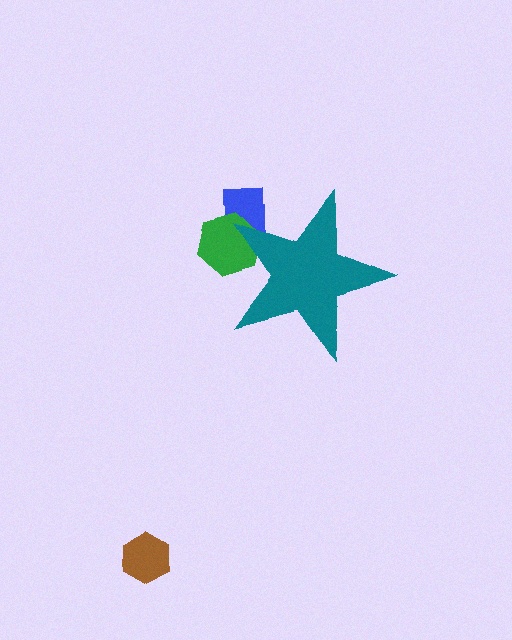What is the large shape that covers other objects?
A teal star.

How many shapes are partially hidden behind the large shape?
2 shapes are partially hidden.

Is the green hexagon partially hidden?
Yes, the green hexagon is partially hidden behind the teal star.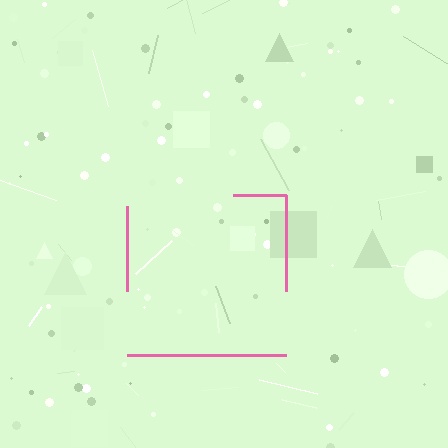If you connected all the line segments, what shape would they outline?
They would outline a square.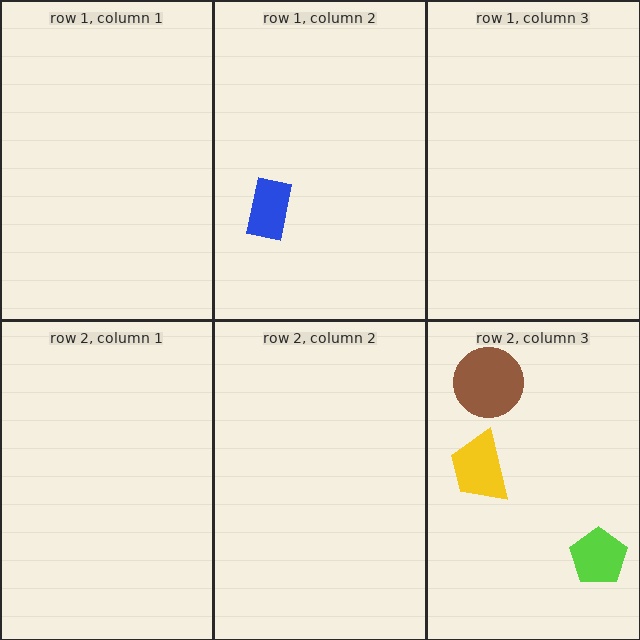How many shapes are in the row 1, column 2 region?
1.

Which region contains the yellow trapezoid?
The row 2, column 3 region.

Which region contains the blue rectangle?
The row 1, column 2 region.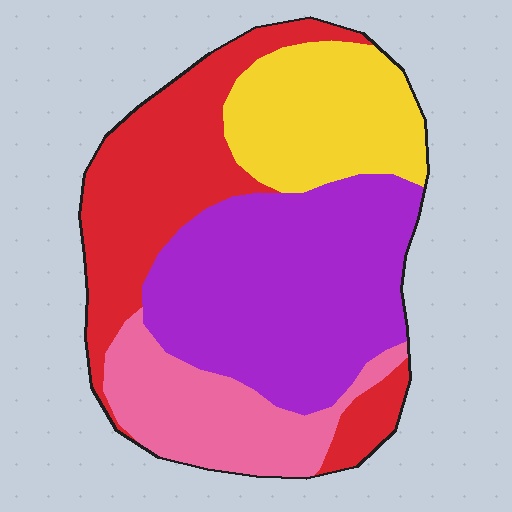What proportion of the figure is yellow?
Yellow takes up about one fifth (1/5) of the figure.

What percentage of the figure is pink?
Pink takes up less than a quarter of the figure.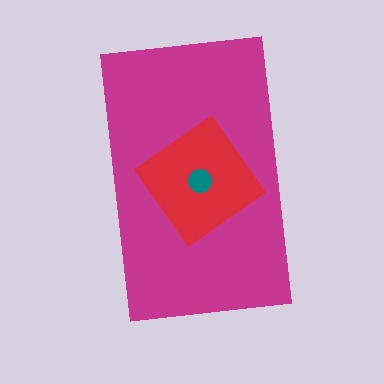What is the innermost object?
The teal circle.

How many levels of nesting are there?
3.